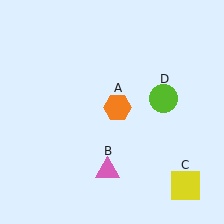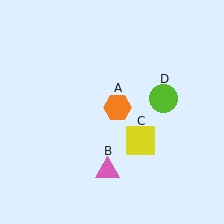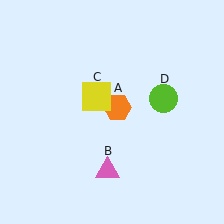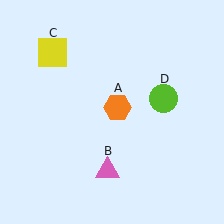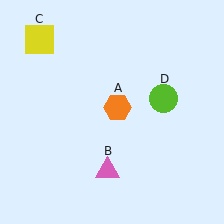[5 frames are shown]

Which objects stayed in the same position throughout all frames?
Orange hexagon (object A) and pink triangle (object B) and lime circle (object D) remained stationary.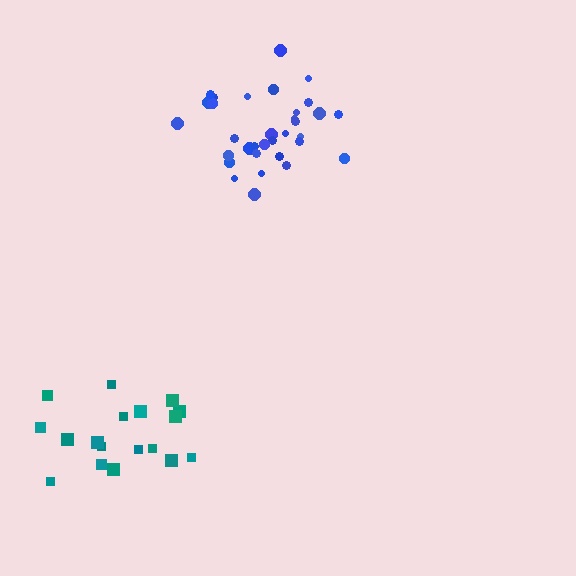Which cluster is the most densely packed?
Blue.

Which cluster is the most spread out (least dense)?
Teal.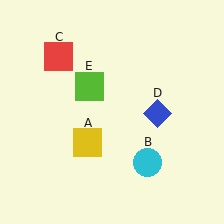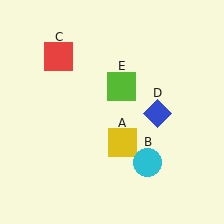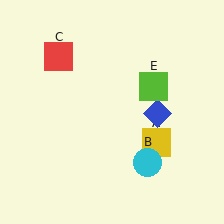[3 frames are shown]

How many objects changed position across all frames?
2 objects changed position: yellow square (object A), lime square (object E).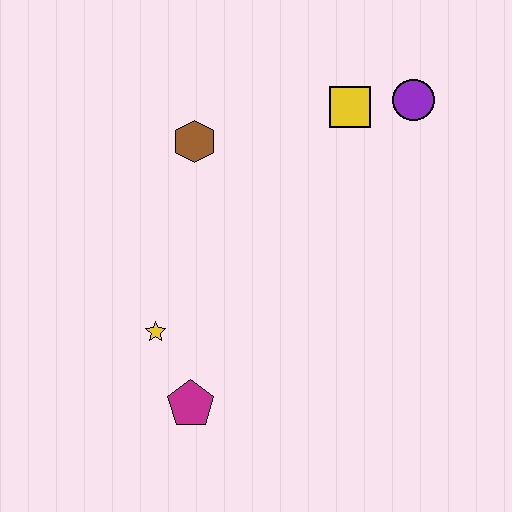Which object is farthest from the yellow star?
The purple circle is farthest from the yellow star.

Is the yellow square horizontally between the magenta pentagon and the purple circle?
Yes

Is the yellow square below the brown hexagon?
No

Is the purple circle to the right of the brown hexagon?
Yes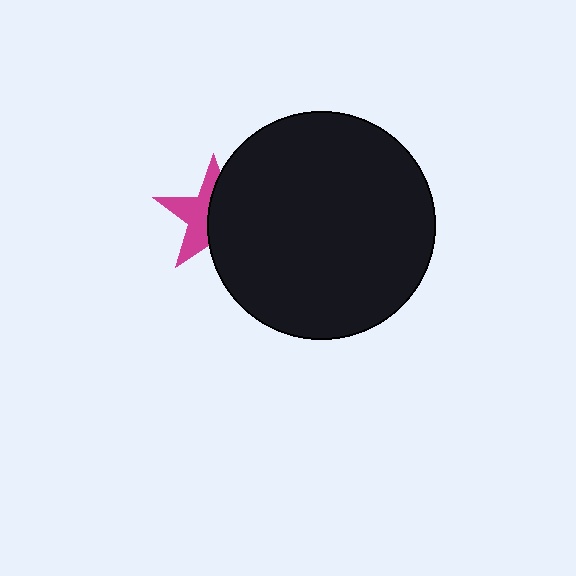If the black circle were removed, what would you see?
You would see the complete magenta star.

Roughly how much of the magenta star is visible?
About half of it is visible (roughly 47%).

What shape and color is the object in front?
The object in front is a black circle.